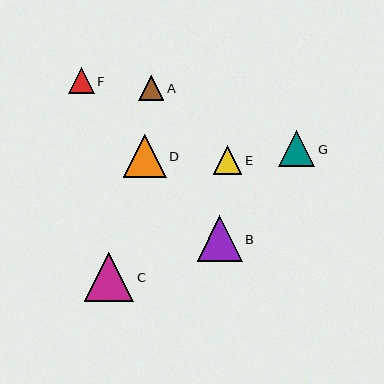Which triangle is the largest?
Triangle C is the largest with a size of approximately 50 pixels.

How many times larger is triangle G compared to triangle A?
Triangle G is approximately 1.4 times the size of triangle A.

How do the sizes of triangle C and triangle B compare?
Triangle C and triangle B are approximately the same size.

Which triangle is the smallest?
Triangle A is the smallest with a size of approximately 25 pixels.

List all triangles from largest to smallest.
From largest to smallest: C, B, D, G, E, F, A.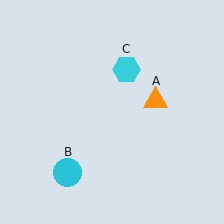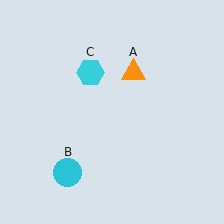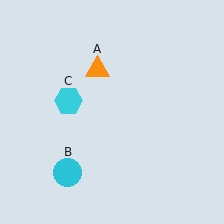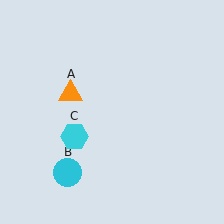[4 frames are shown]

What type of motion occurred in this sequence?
The orange triangle (object A), cyan hexagon (object C) rotated counterclockwise around the center of the scene.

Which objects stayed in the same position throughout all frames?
Cyan circle (object B) remained stationary.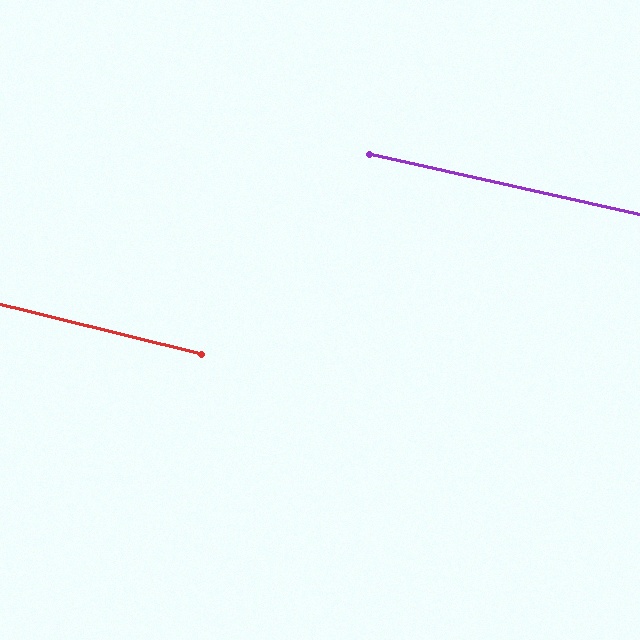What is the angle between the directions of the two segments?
Approximately 1 degree.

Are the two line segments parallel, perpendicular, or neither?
Parallel — their directions differ by only 1.2°.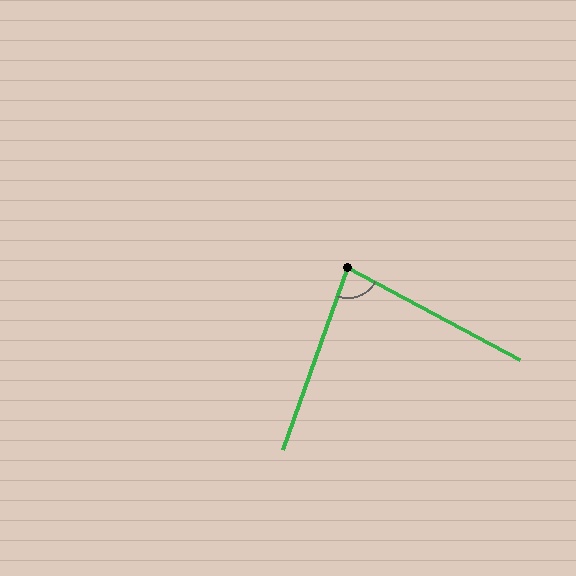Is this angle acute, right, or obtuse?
It is acute.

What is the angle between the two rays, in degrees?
Approximately 81 degrees.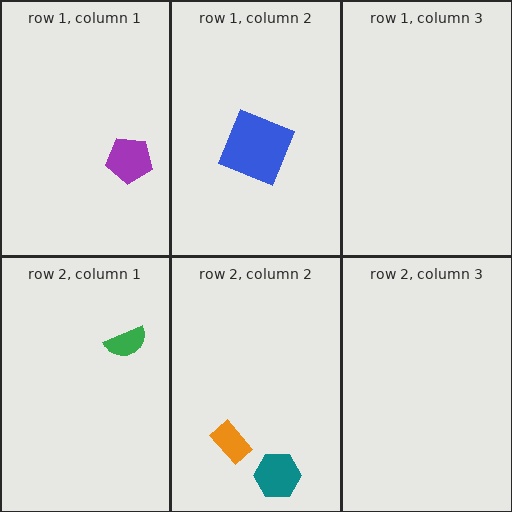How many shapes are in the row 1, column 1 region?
1.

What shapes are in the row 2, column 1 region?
The green semicircle.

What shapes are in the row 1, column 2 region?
The blue square.